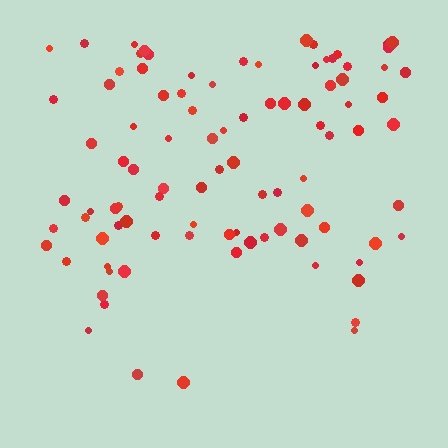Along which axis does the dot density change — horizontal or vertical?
Vertical.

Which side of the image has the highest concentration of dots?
The top.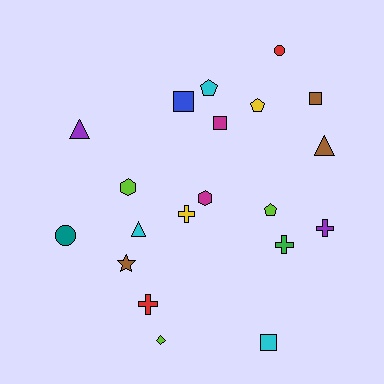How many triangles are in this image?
There are 3 triangles.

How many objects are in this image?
There are 20 objects.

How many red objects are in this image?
There are 2 red objects.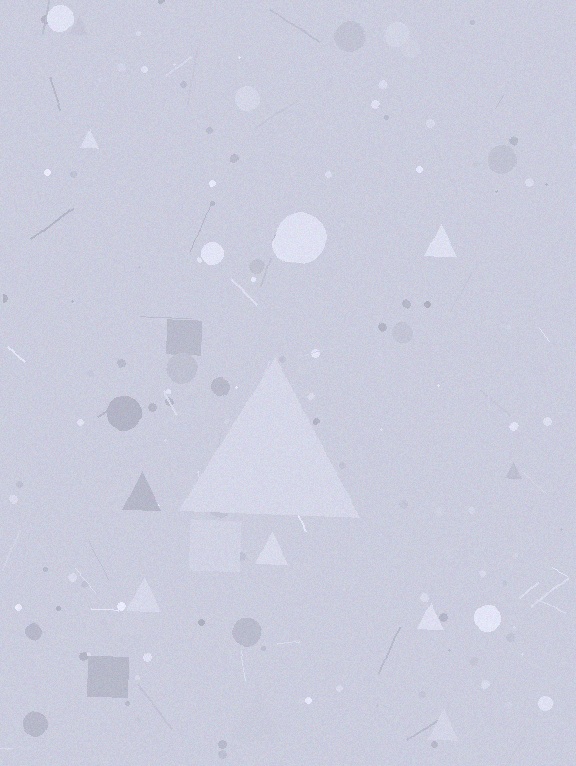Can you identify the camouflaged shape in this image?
The camouflaged shape is a triangle.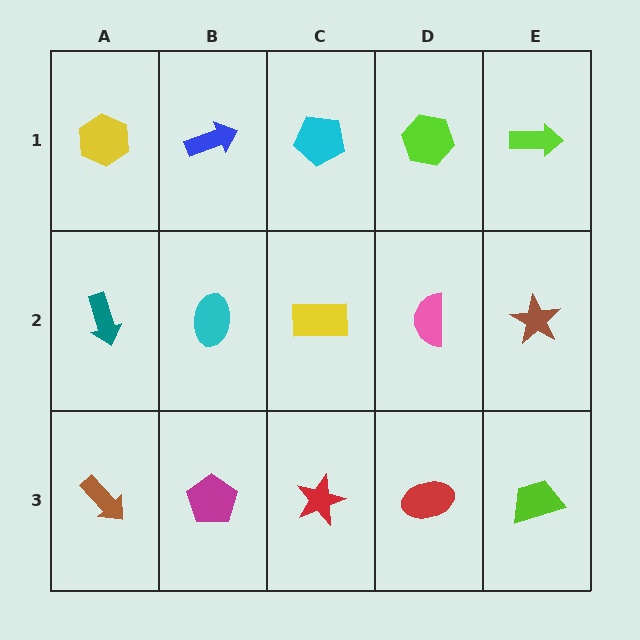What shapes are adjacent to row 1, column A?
A teal arrow (row 2, column A), a blue arrow (row 1, column B).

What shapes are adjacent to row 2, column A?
A yellow hexagon (row 1, column A), a brown arrow (row 3, column A), a cyan ellipse (row 2, column B).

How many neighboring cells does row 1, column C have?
3.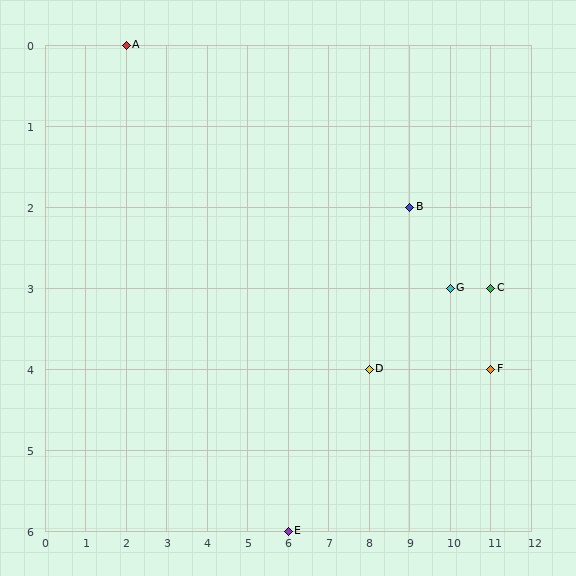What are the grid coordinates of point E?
Point E is at grid coordinates (6, 6).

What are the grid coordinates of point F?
Point F is at grid coordinates (11, 4).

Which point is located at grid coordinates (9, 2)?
Point B is at (9, 2).